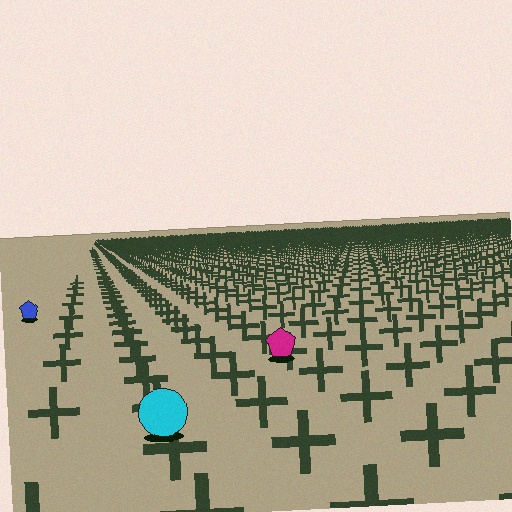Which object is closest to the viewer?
The cyan circle is closest. The texture marks near it are larger and more spread out.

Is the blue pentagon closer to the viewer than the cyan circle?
No. The cyan circle is closer — you can tell from the texture gradient: the ground texture is coarser near it.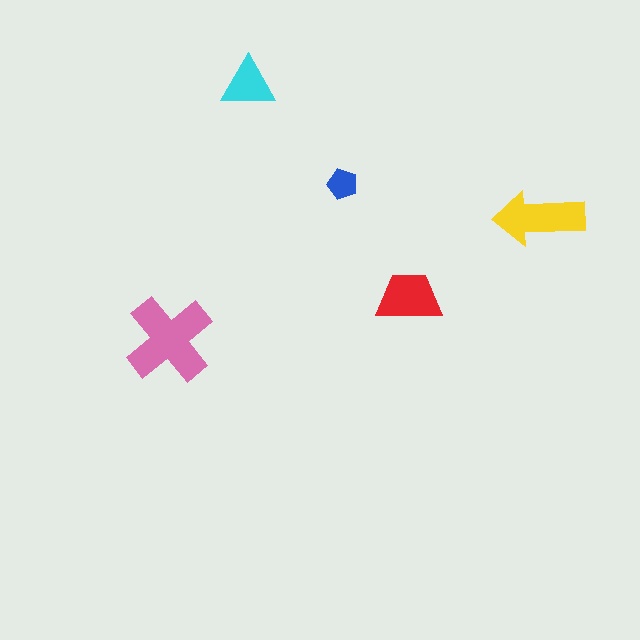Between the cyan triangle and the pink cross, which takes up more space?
The pink cross.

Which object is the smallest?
The blue pentagon.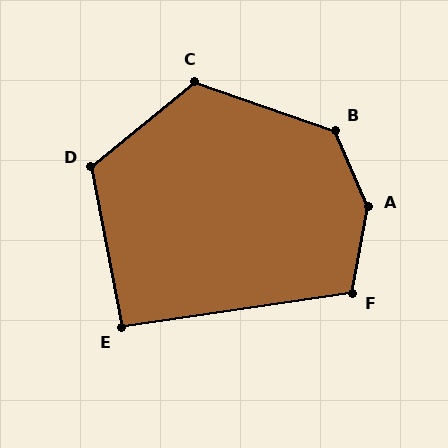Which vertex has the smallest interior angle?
E, at approximately 93 degrees.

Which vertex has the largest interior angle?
A, at approximately 146 degrees.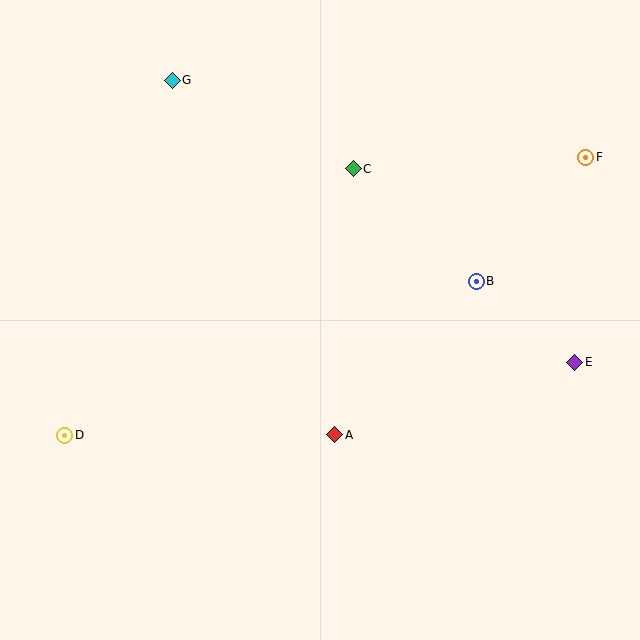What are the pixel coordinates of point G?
Point G is at (172, 80).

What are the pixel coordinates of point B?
Point B is at (476, 281).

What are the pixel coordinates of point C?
Point C is at (353, 169).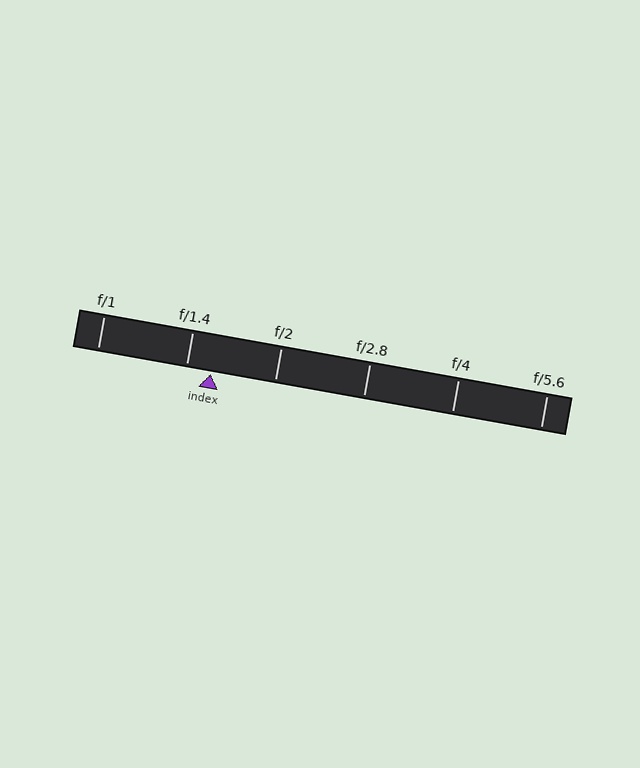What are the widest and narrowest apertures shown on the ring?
The widest aperture shown is f/1 and the narrowest is f/5.6.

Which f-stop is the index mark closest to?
The index mark is closest to f/1.4.